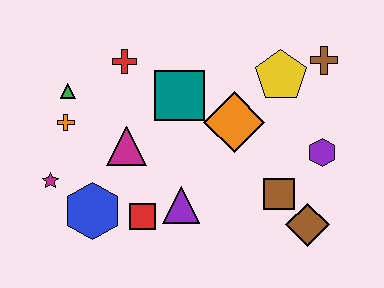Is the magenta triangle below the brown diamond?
No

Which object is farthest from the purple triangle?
The brown cross is farthest from the purple triangle.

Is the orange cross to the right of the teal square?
No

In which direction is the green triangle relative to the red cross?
The green triangle is to the left of the red cross.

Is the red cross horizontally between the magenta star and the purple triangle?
Yes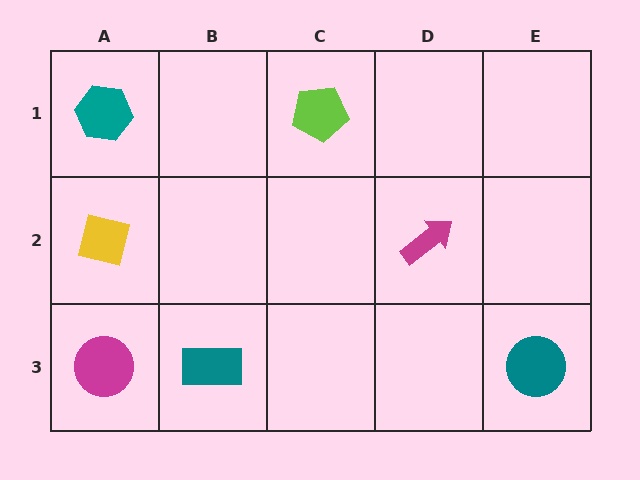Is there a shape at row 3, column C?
No, that cell is empty.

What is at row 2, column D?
A magenta arrow.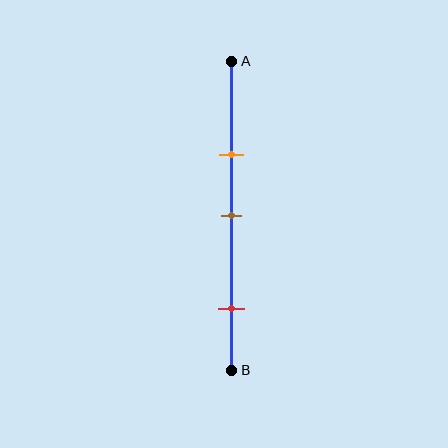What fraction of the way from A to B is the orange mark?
The orange mark is approximately 30% (0.3) of the way from A to B.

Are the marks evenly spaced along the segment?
No, the marks are not evenly spaced.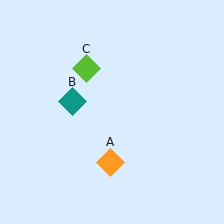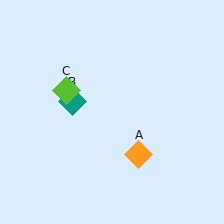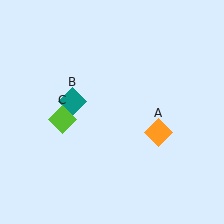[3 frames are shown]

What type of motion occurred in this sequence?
The orange diamond (object A), lime diamond (object C) rotated counterclockwise around the center of the scene.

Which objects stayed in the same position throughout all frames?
Teal diamond (object B) remained stationary.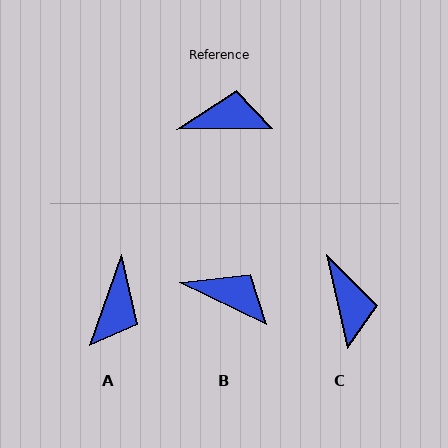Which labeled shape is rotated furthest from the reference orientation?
A, about 110 degrees away.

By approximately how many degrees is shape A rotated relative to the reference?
Approximately 110 degrees clockwise.